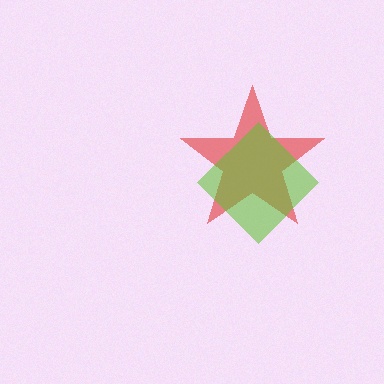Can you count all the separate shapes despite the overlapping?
Yes, there are 2 separate shapes.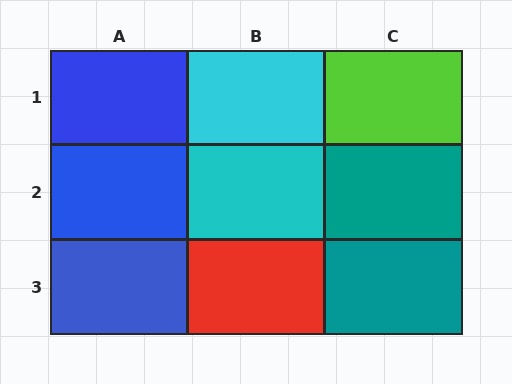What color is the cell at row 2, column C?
Teal.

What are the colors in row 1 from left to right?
Blue, cyan, lime.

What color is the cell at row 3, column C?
Teal.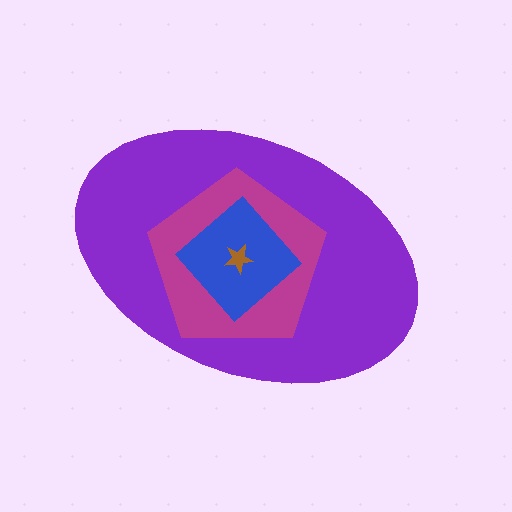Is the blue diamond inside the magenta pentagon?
Yes.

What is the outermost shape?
The purple ellipse.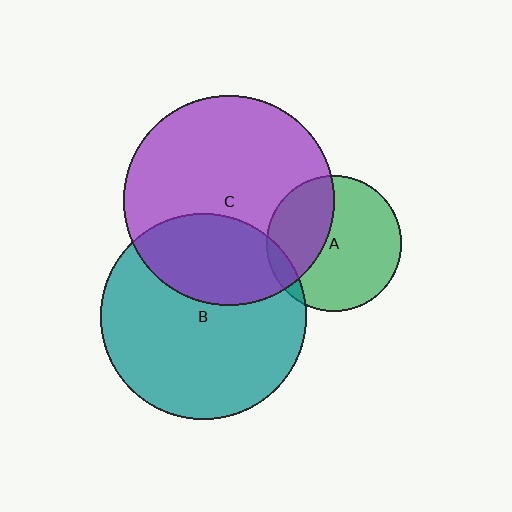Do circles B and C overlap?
Yes.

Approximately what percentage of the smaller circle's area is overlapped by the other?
Approximately 30%.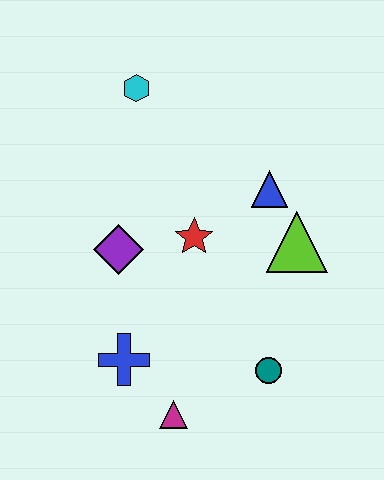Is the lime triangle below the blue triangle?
Yes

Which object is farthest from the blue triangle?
The magenta triangle is farthest from the blue triangle.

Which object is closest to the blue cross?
The magenta triangle is closest to the blue cross.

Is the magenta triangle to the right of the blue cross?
Yes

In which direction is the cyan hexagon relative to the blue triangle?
The cyan hexagon is to the left of the blue triangle.